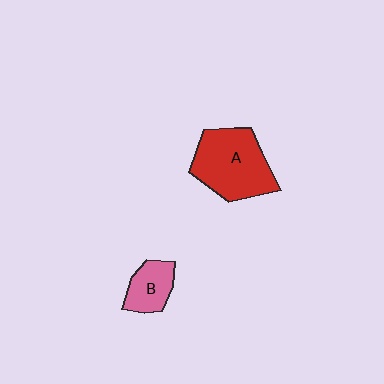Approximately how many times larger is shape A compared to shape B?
Approximately 2.3 times.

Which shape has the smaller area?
Shape B (pink).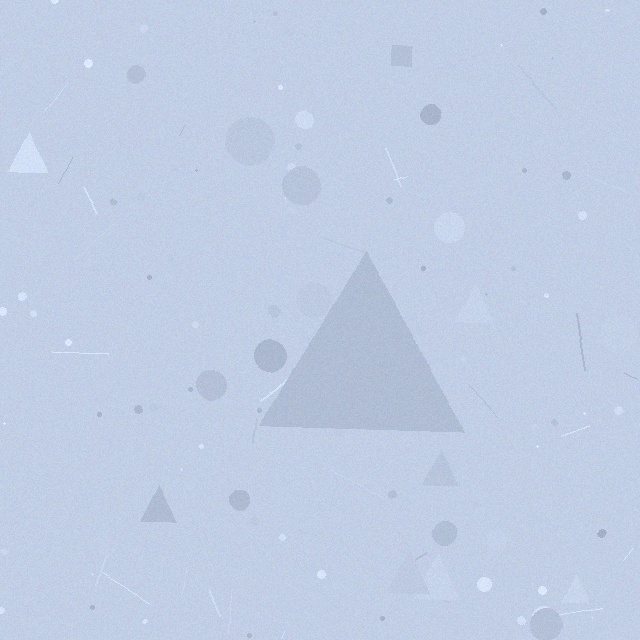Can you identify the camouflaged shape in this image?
The camouflaged shape is a triangle.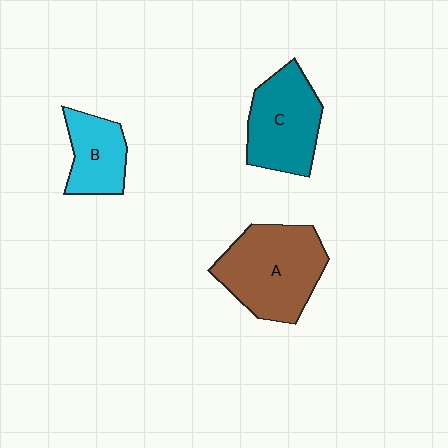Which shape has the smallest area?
Shape B (cyan).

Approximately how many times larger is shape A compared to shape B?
Approximately 1.9 times.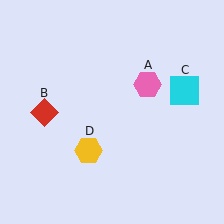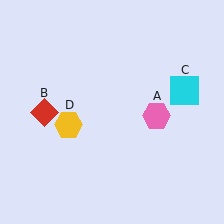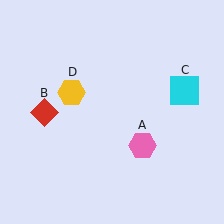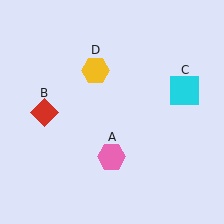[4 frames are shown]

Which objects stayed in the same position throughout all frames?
Red diamond (object B) and cyan square (object C) remained stationary.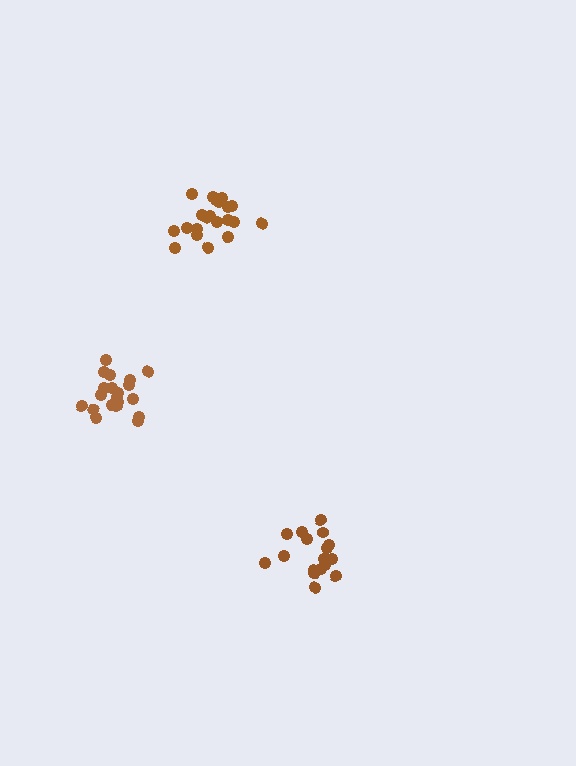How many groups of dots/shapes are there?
There are 3 groups.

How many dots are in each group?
Group 1: 21 dots, Group 2: 21 dots, Group 3: 17 dots (59 total).